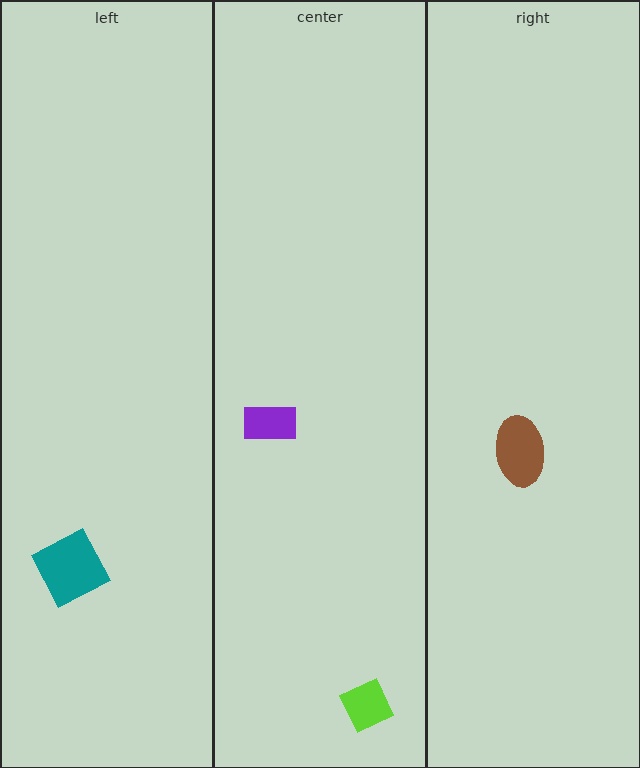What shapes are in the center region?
The lime diamond, the purple rectangle.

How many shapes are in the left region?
1.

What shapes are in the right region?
The brown ellipse.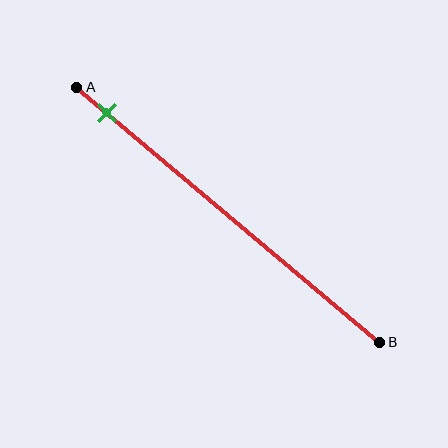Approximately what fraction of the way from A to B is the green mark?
The green mark is approximately 10% of the way from A to B.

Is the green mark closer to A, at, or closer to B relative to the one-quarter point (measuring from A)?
The green mark is closer to point A than the one-quarter point of segment AB.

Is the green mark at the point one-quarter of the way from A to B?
No, the mark is at about 10% from A, not at the 25% one-quarter point.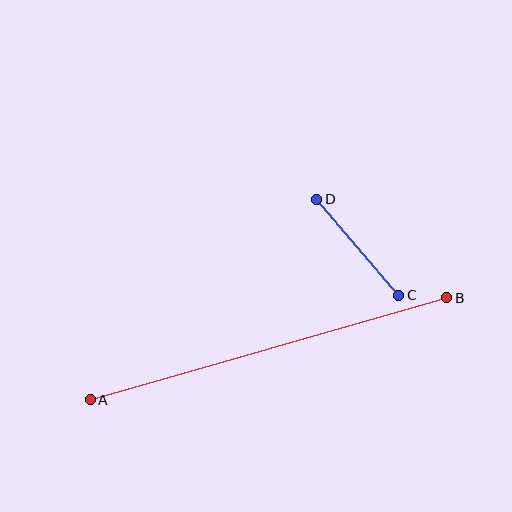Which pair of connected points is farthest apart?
Points A and B are farthest apart.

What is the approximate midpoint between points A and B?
The midpoint is at approximately (269, 349) pixels.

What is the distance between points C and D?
The distance is approximately 126 pixels.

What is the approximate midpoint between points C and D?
The midpoint is at approximately (358, 247) pixels.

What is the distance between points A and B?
The distance is approximately 371 pixels.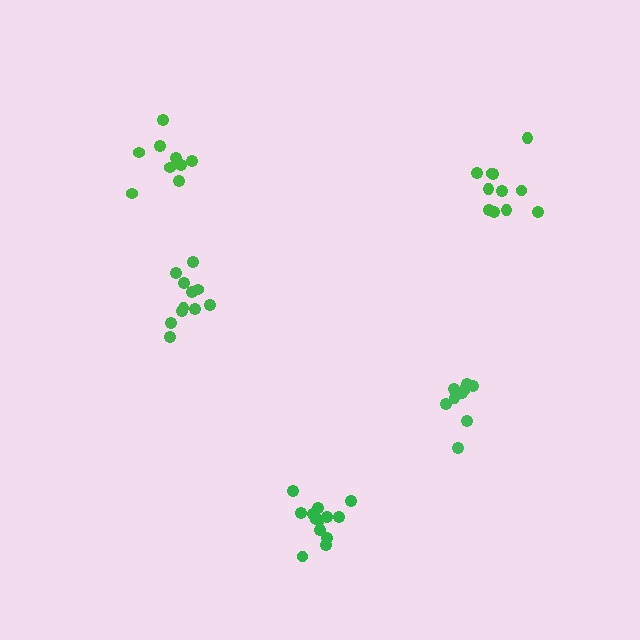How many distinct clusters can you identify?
There are 5 distinct clusters.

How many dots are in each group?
Group 1: 13 dots, Group 2: 9 dots, Group 3: 9 dots, Group 4: 11 dots, Group 5: 11 dots (53 total).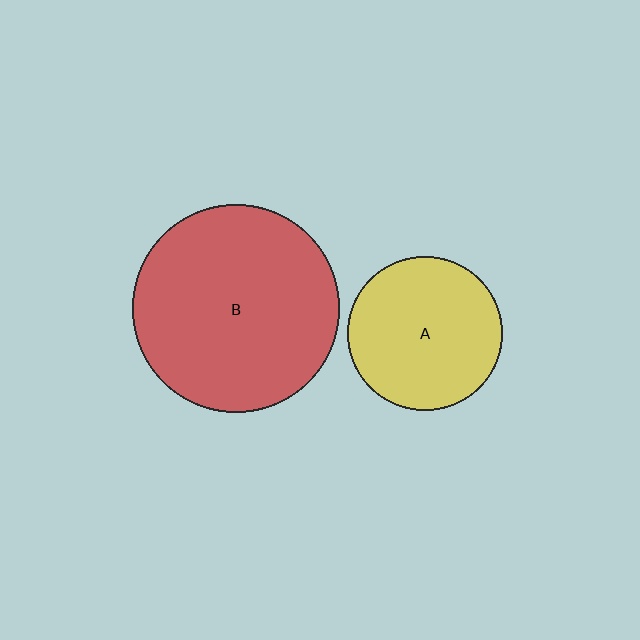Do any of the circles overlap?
No, none of the circles overlap.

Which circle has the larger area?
Circle B (red).